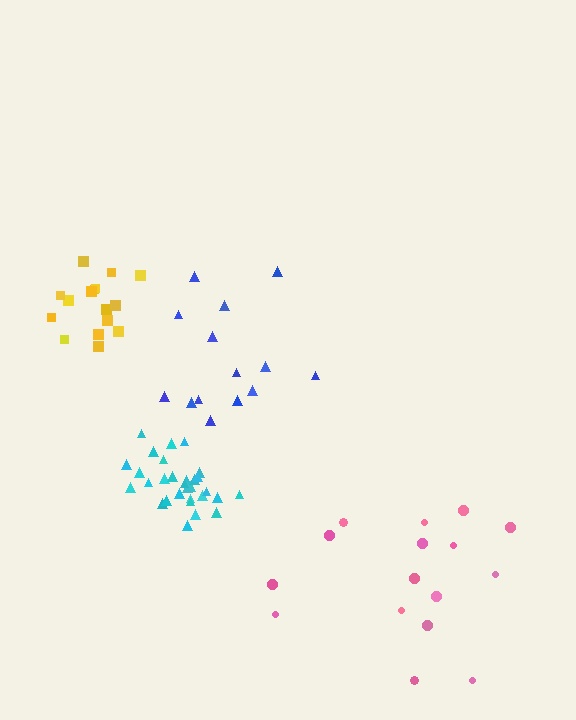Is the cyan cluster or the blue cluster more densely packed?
Cyan.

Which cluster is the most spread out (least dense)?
Pink.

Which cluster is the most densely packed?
Cyan.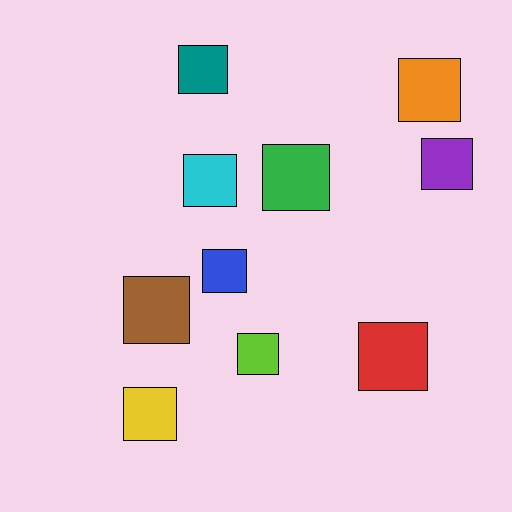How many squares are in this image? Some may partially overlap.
There are 10 squares.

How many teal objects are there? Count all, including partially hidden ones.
There is 1 teal object.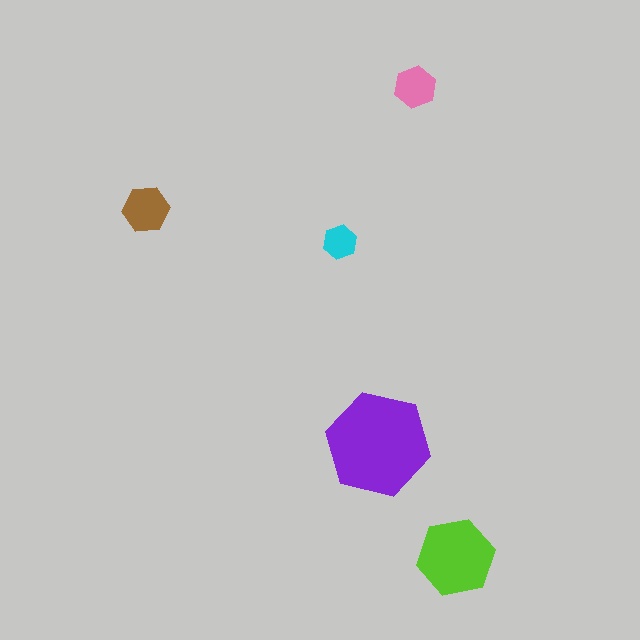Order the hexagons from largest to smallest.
the purple one, the lime one, the brown one, the pink one, the cyan one.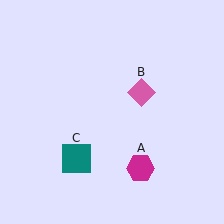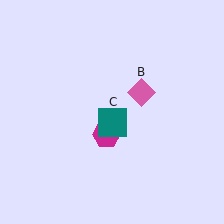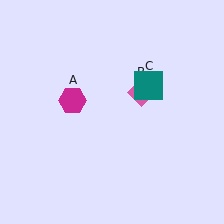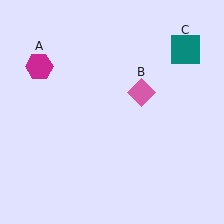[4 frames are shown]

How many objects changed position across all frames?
2 objects changed position: magenta hexagon (object A), teal square (object C).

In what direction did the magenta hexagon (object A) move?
The magenta hexagon (object A) moved up and to the left.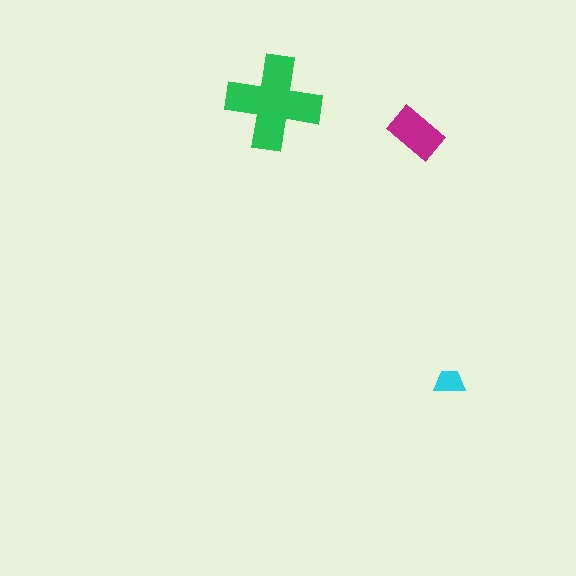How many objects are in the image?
There are 3 objects in the image.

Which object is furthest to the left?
The green cross is leftmost.